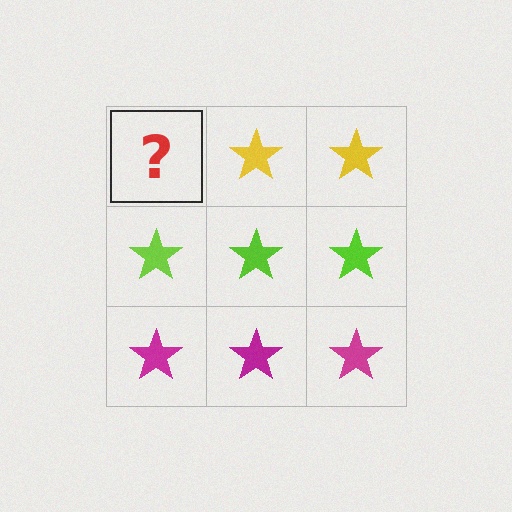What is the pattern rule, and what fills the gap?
The rule is that each row has a consistent color. The gap should be filled with a yellow star.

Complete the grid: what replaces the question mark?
The question mark should be replaced with a yellow star.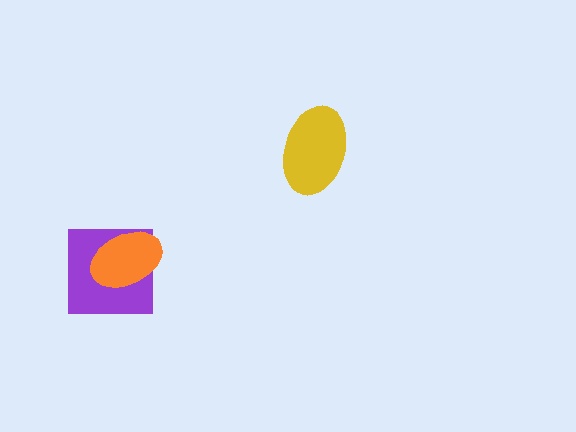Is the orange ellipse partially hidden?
No, no other shape covers it.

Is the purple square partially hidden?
Yes, it is partially covered by another shape.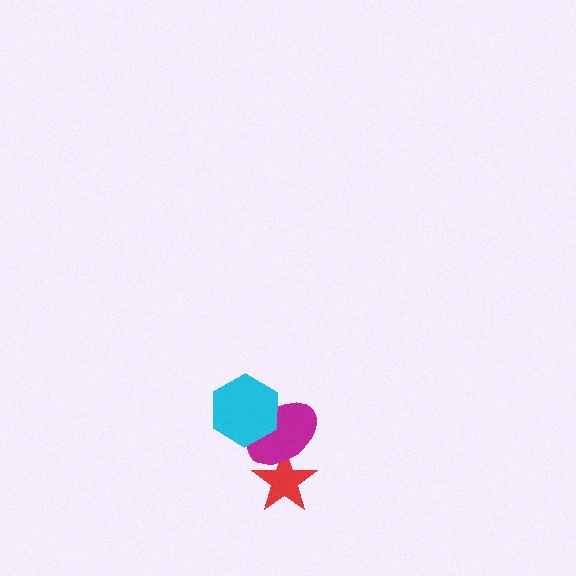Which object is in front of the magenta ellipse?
The cyan hexagon is in front of the magenta ellipse.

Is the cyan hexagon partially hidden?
No, no other shape covers it.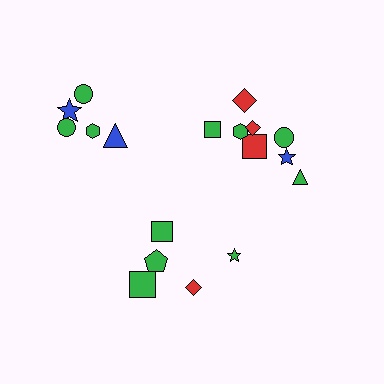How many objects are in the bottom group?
There are 5 objects.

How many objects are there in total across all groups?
There are 18 objects.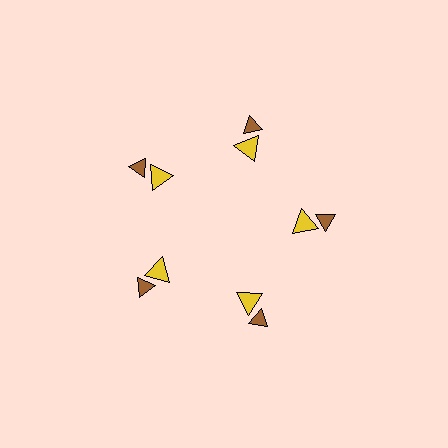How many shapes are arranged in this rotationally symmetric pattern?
There are 10 shapes, arranged in 5 groups of 2.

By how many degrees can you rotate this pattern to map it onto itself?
The pattern maps onto itself every 72 degrees of rotation.